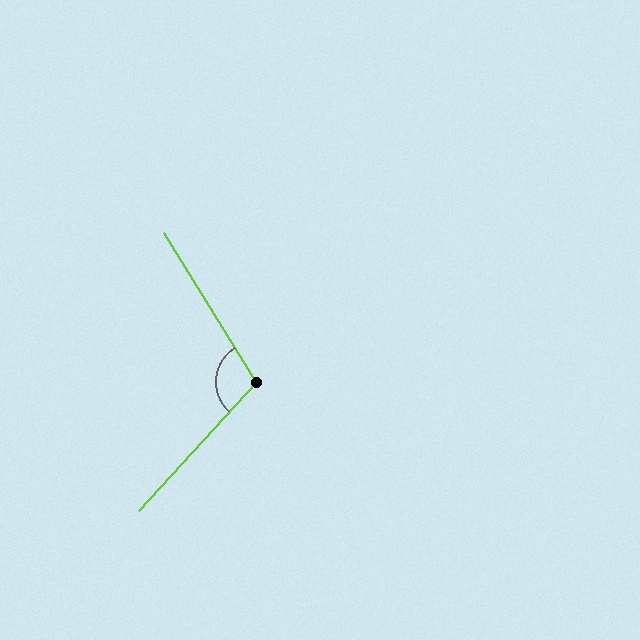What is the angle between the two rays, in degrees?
Approximately 106 degrees.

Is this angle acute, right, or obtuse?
It is obtuse.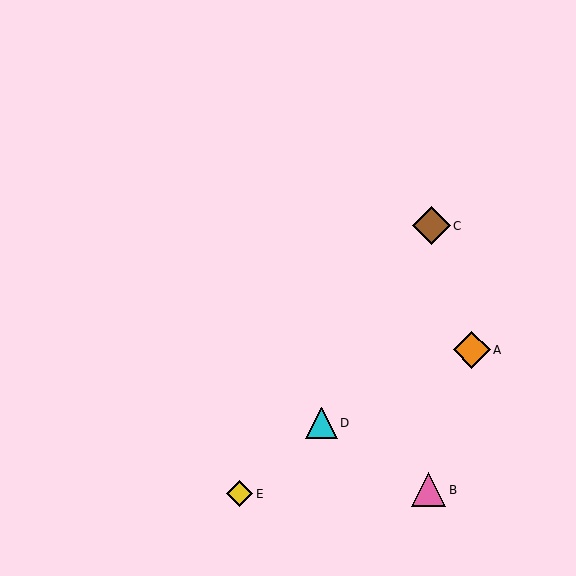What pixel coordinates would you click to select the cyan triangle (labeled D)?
Click at (321, 423) to select the cyan triangle D.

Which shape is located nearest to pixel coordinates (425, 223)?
The brown diamond (labeled C) at (431, 226) is nearest to that location.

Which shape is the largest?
The brown diamond (labeled C) is the largest.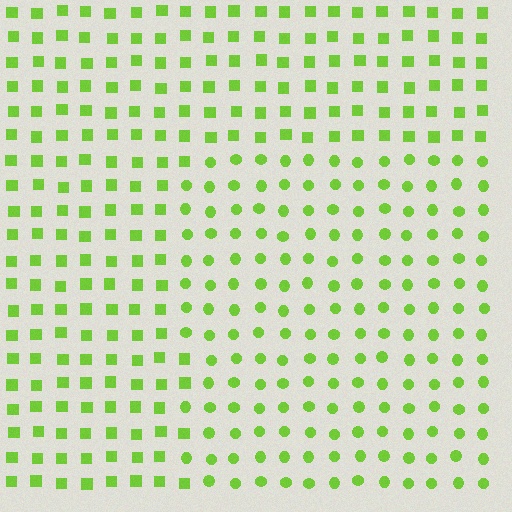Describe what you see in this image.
The image is filled with small lime elements arranged in a uniform grid. A rectangle-shaped region contains circles, while the surrounding area contains squares. The boundary is defined purely by the change in element shape.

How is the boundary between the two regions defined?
The boundary is defined by a change in element shape: circles inside vs. squares outside. All elements share the same color and spacing.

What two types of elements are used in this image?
The image uses circles inside the rectangle region and squares outside it.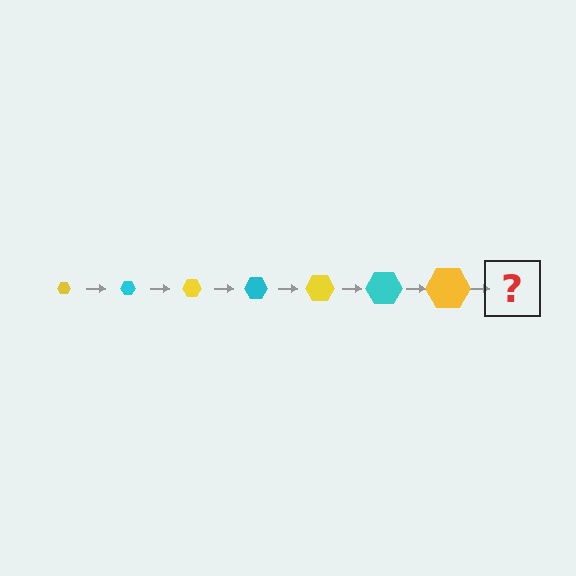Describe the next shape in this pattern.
It should be a cyan hexagon, larger than the previous one.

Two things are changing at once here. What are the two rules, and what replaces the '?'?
The two rules are that the hexagon grows larger each step and the color cycles through yellow and cyan. The '?' should be a cyan hexagon, larger than the previous one.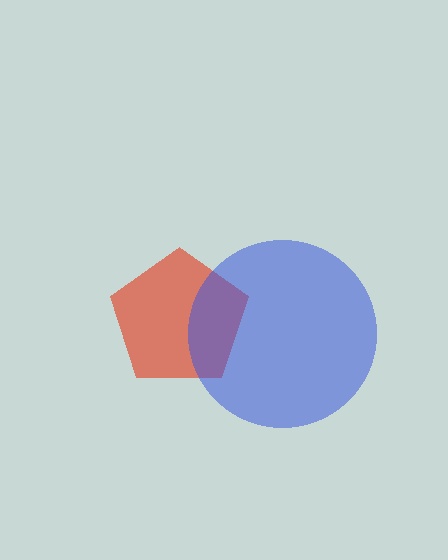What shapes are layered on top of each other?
The layered shapes are: a red pentagon, a blue circle.